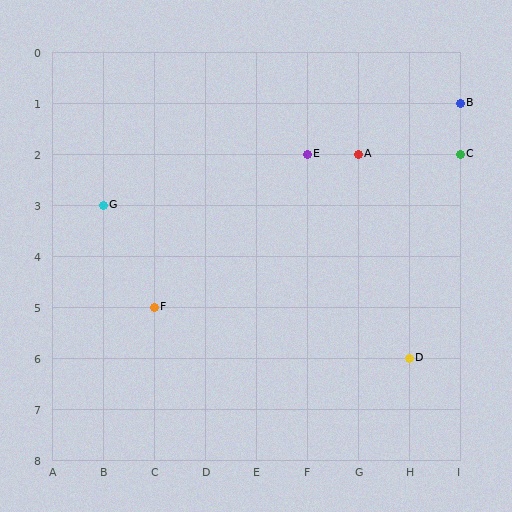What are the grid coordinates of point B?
Point B is at grid coordinates (I, 1).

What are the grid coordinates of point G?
Point G is at grid coordinates (B, 3).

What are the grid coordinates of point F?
Point F is at grid coordinates (C, 5).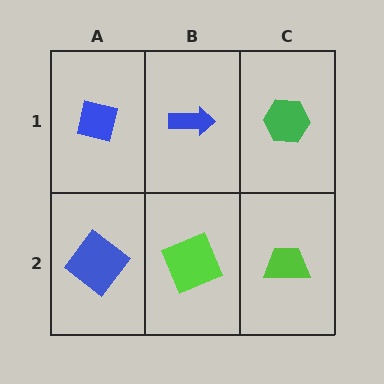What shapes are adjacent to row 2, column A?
A blue square (row 1, column A), a lime square (row 2, column B).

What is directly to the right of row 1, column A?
A blue arrow.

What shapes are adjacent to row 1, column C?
A lime trapezoid (row 2, column C), a blue arrow (row 1, column B).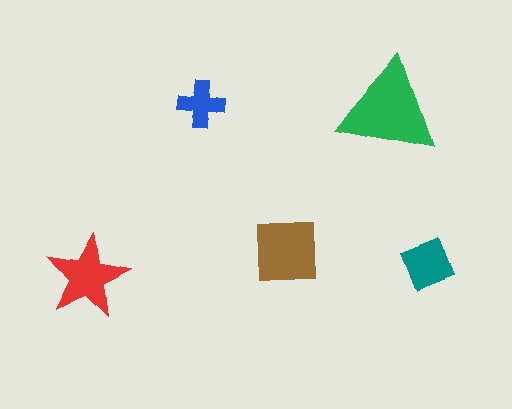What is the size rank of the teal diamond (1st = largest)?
4th.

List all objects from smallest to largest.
The blue cross, the teal diamond, the red star, the brown square, the green triangle.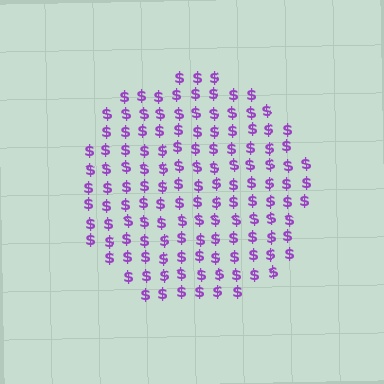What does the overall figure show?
The overall figure shows a circle.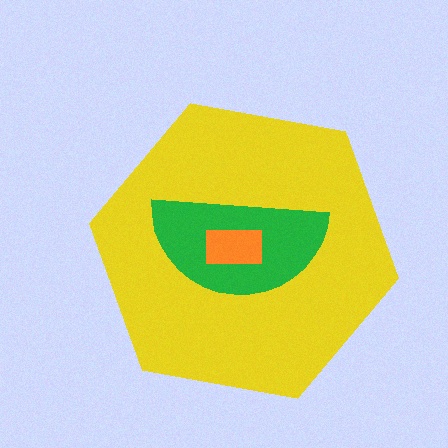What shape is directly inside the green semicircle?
The orange rectangle.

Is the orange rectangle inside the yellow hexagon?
Yes.